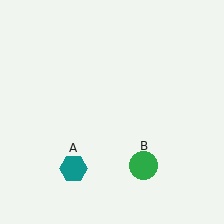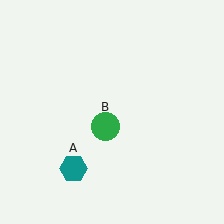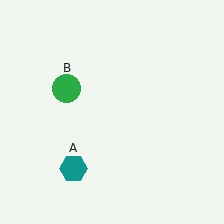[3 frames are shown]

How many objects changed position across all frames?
1 object changed position: green circle (object B).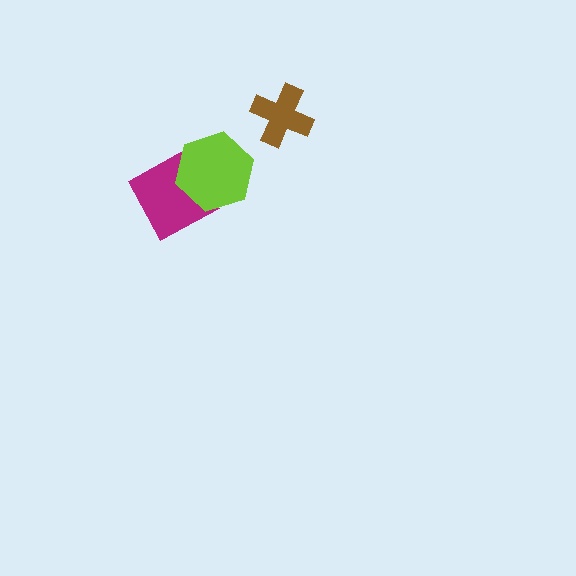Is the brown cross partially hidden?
No, no other shape covers it.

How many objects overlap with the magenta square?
1 object overlaps with the magenta square.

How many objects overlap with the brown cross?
0 objects overlap with the brown cross.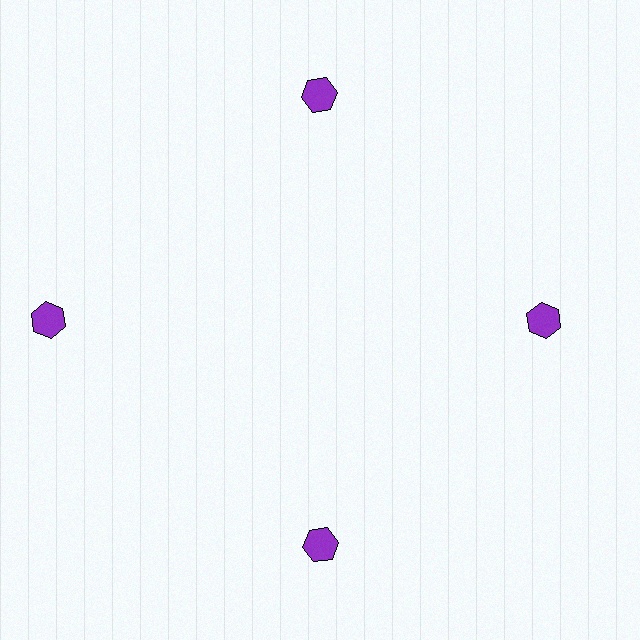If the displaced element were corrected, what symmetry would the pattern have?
It would have 4-fold rotational symmetry — the pattern would map onto itself every 90 degrees.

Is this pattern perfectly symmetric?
No. The 4 purple hexagons are arranged in a ring, but one element near the 9 o'clock position is pushed outward from the center, breaking the 4-fold rotational symmetry.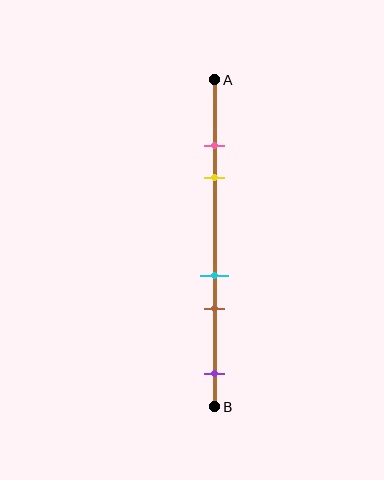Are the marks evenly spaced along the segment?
No, the marks are not evenly spaced.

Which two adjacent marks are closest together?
The pink and yellow marks are the closest adjacent pair.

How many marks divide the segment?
There are 5 marks dividing the segment.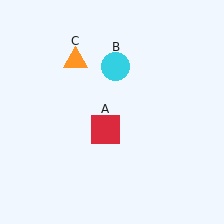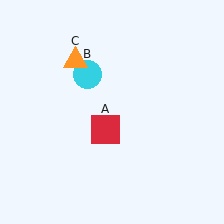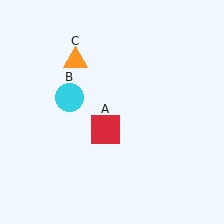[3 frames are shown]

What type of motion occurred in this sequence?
The cyan circle (object B) rotated counterclockwise around the center of the scene.